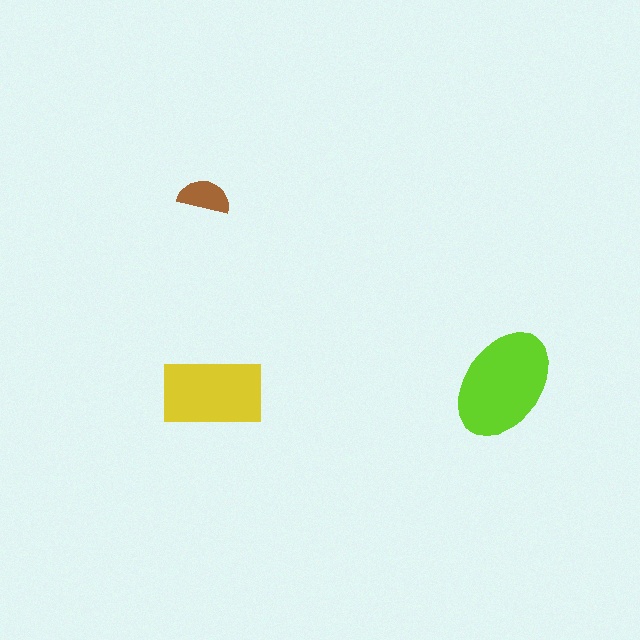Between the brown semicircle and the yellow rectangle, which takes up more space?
The yellow rectangle.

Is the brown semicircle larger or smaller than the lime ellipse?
Smaller.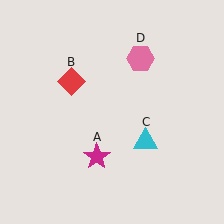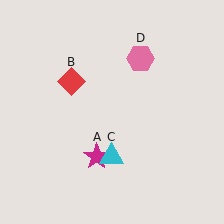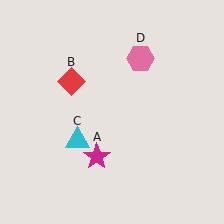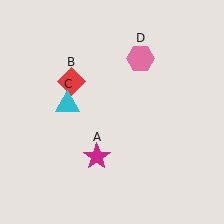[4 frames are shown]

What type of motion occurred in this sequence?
The cyan triangle (object C) rotated clockwise around the center of the scene.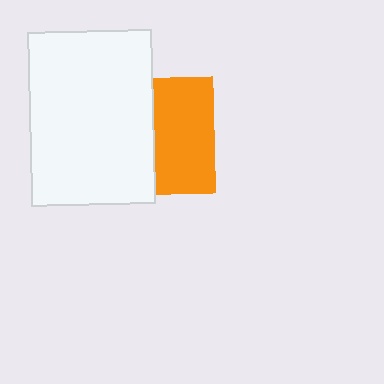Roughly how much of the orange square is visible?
About half of it is visible (roughly 52%).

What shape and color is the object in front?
The object in front is a white rectangle.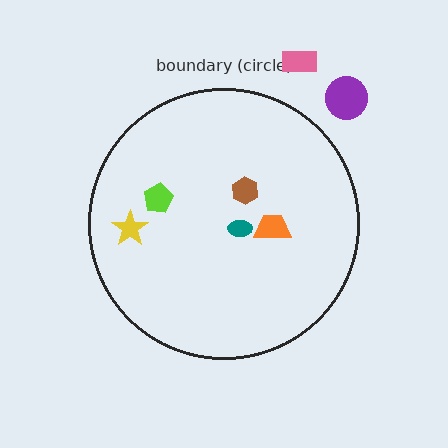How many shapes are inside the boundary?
5 inside, 2 outside.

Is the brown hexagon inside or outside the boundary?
Inside.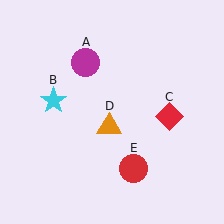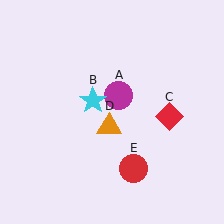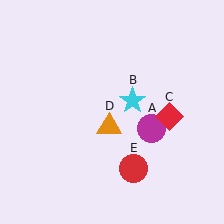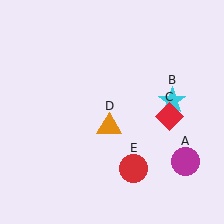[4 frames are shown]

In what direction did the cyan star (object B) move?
The cyan star (object B) moved right.